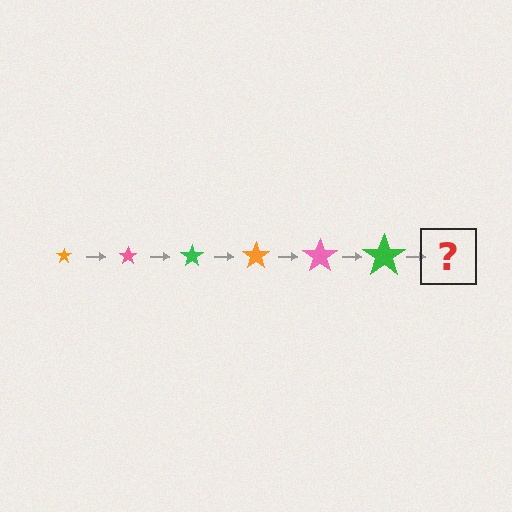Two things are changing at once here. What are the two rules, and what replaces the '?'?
The two rules are that the star grows larger each step and the color cycles through orange, pink, and green. The '?' should be an orange star, larger than the previous one.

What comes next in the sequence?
The next element should be an orange star, larger than the previous one.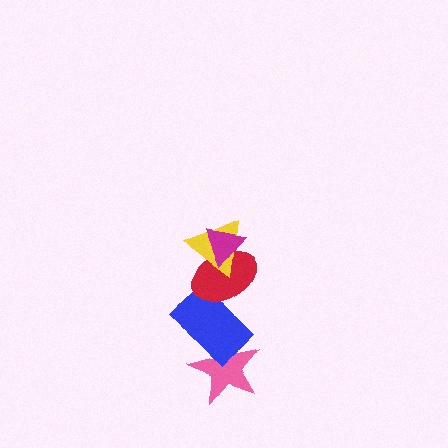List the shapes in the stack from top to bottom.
From top to bottom: the magenta triangle, the yellow triangle, the red ellipse, the blue rectangle, the pink star.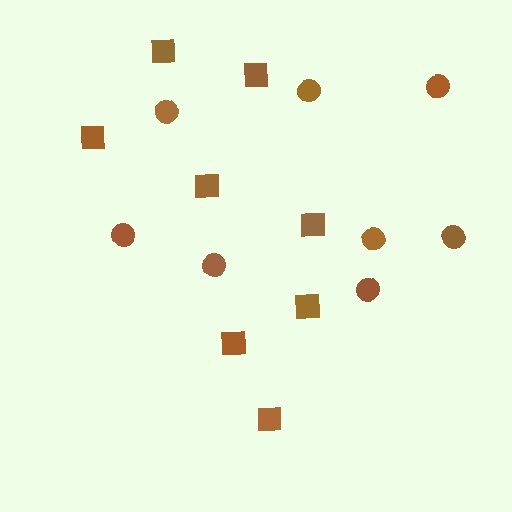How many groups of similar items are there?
There are 2 groups: one group of squares (8) and one group of circles (8).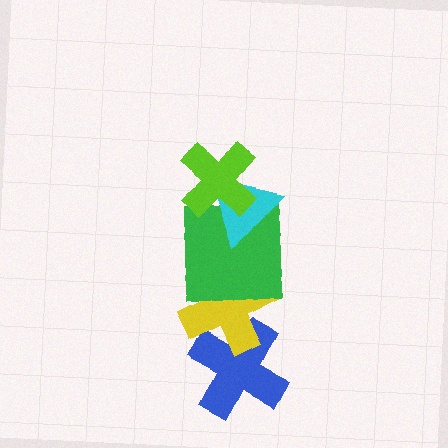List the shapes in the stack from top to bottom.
From top to bottom: the lime cross, the cyan triangle, the green square, the yellow cross, the blue cross.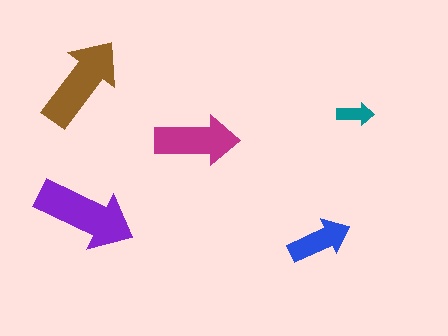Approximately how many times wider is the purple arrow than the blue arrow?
About 1.5 times wider.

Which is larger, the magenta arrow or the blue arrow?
The magenta one.